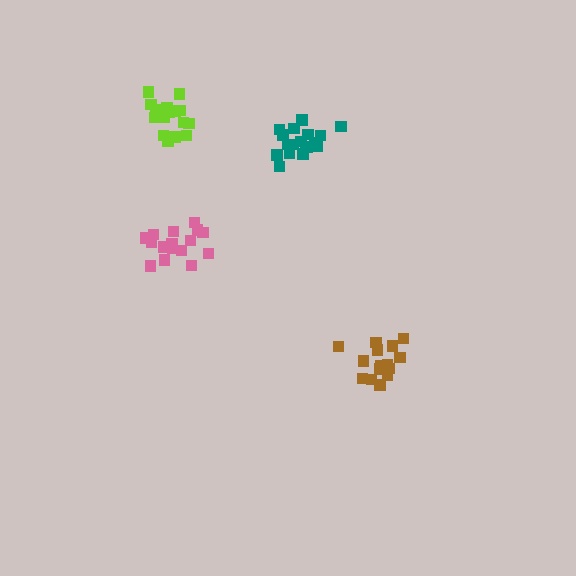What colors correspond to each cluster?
The clusters are colored: pink, lime, brown, teal.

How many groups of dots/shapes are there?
There are 4 groups.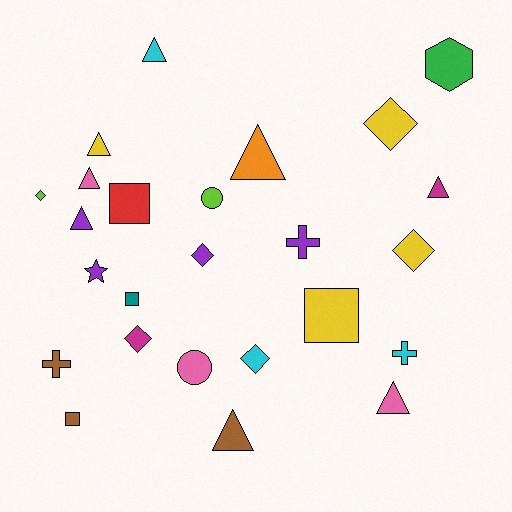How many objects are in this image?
There are 25 objects.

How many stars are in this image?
There is 1 star.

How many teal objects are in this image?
There is 1 teal object.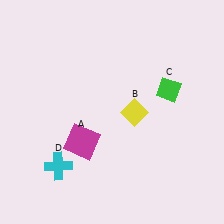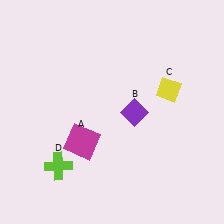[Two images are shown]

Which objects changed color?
B changed from yellow to purple. C changed from green to yellow. D changed from cyan to lime.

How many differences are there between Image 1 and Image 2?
There are 3 differences between the two images.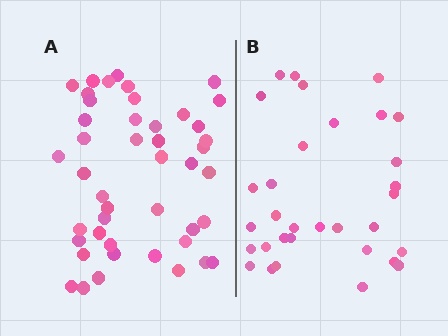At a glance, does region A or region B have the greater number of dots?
Region A (the left region) has more dots.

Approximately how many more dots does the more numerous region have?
Region A has approximately 15 more dots than region B.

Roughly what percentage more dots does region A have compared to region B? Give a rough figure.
About 40% more.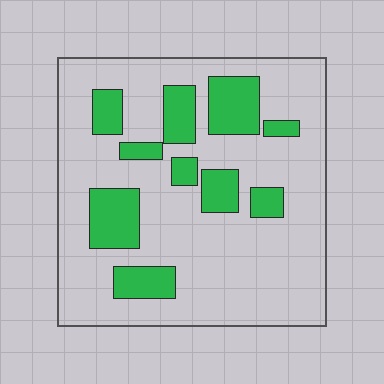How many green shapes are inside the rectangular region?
10.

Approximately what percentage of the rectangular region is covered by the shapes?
Approximately 25%.